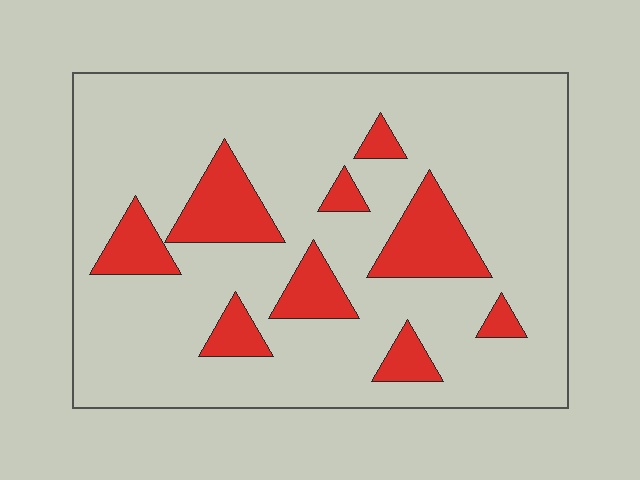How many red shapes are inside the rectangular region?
9.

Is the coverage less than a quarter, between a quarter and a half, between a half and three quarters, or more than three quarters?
Less than a quarter.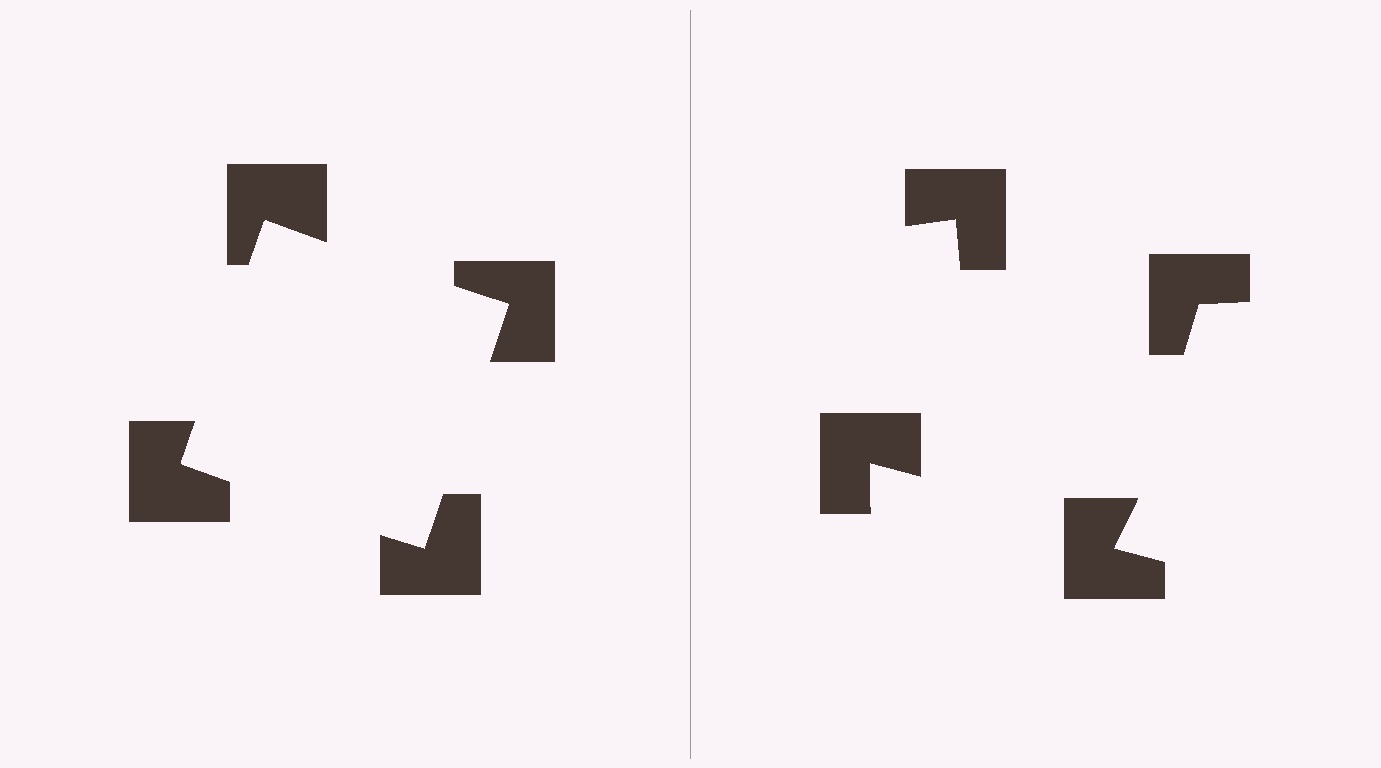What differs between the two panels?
The notched squares are positioned identically on both sides; only the wedge orientations differ. On the left they align to a square; on the right they are misaligned.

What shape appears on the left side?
An illusory square.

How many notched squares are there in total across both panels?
8 — 4 on each side.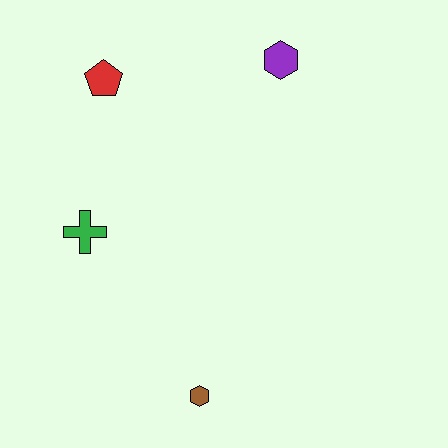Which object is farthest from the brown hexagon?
The purple hexagon is farthest from the brown hexagon.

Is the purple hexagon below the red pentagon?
No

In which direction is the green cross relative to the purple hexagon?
The green cross is to the left of the purple hexagon.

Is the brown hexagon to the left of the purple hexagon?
Yes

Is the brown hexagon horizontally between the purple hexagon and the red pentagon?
Yes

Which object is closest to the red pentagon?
The green cross is closest to the red pentagon.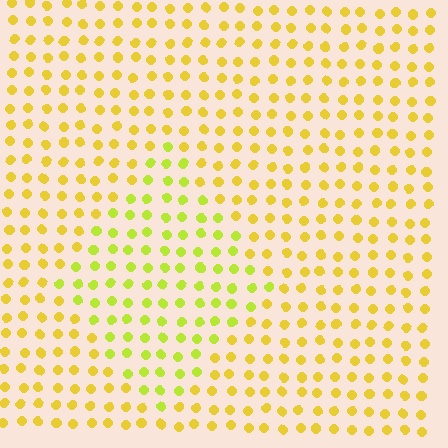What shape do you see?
I see a diamond.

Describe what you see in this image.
The image is filled with small yellow elements in a uniform arrangement. A diamond-shaped region is visible where the elements are tinted to a slightly different hue, forming a subtle color boundary.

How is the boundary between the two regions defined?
The boundary is defined purely by a slight shift in hue (about 27 degrees). Spacing, size, and orientation are identical on both sides.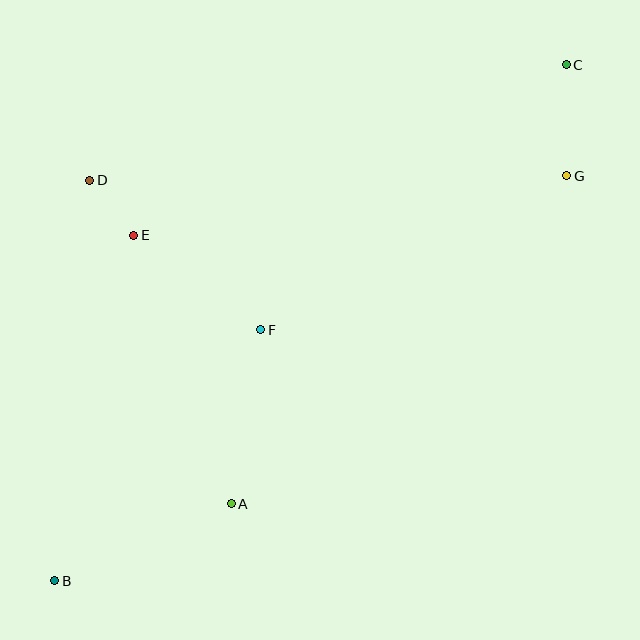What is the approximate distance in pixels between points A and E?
The distance between A and E is approximately 286 pixels.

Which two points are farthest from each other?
Points B and C are farthest from each other.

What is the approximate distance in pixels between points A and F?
The distance between A and F is approximately 176 pixels.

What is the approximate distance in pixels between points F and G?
The distance between F and G is approximately 343 pixels.